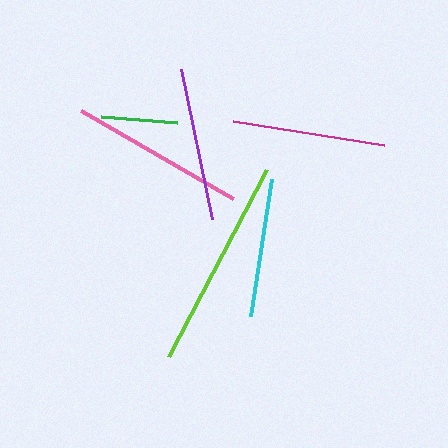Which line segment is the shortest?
The green line is the shortest at approximately 77 pixels.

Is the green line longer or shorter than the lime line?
The lime line is longer than the green line.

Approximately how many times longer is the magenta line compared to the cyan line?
The magenta line is approximately 1.1 times the length of the cyan line.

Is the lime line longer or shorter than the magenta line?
The lime line is longer than the magenta line.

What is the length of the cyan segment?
The cyan segment is approximately 139 pixels long.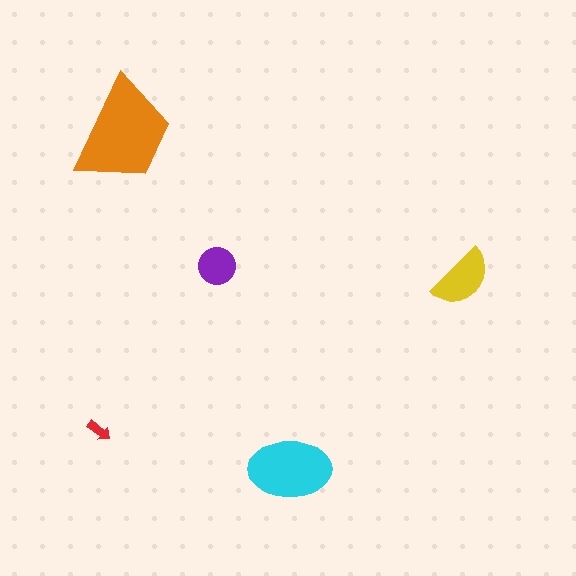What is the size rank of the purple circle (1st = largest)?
4th.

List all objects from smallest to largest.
The red arrow, the purple circle, the yellow semicircle, the cyan ellipse, the orange trapezoid.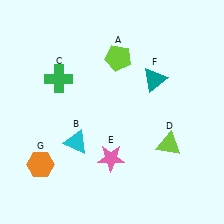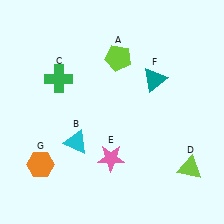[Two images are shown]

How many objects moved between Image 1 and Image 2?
1 object moved between the two images.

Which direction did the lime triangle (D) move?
The lime triangle (D) moved down.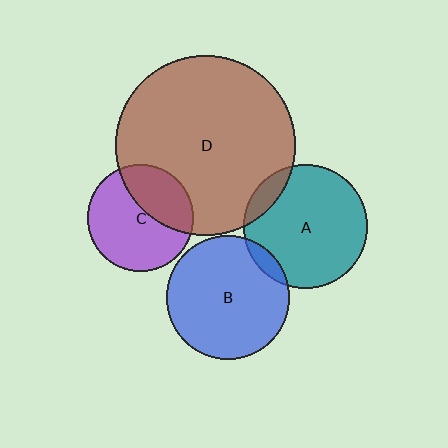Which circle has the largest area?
Circle D (brown).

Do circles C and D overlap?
Yes.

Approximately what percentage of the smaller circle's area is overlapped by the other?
Approximately 35%.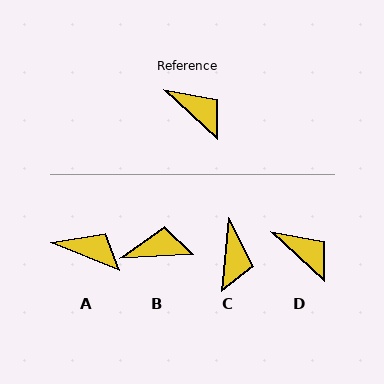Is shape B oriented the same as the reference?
No, it is off by about 46 degrees.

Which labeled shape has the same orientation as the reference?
D.